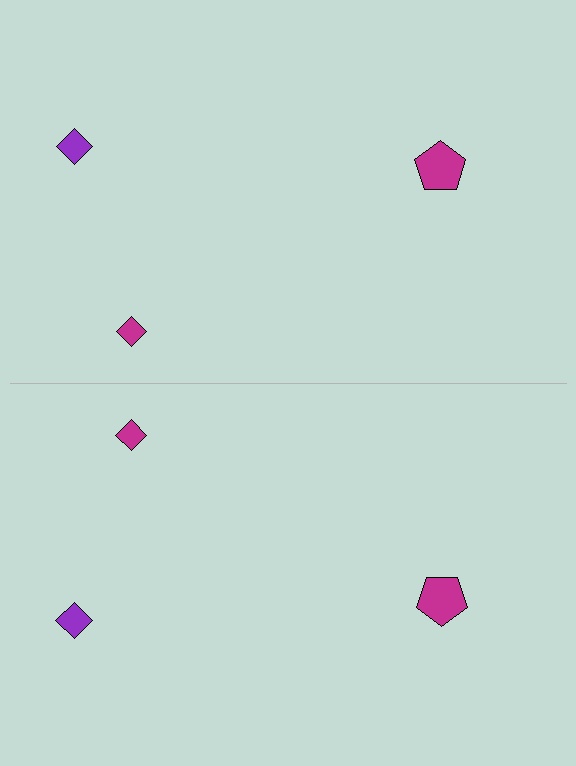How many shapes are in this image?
There are 6 shapes in this image.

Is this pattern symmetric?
Yes, this pattern has bilateral (reflection) symmetry.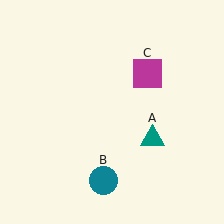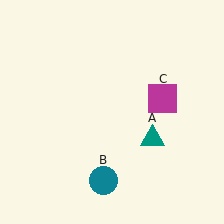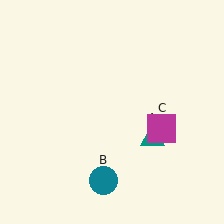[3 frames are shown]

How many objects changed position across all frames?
1 object changed position: magenta square (object C).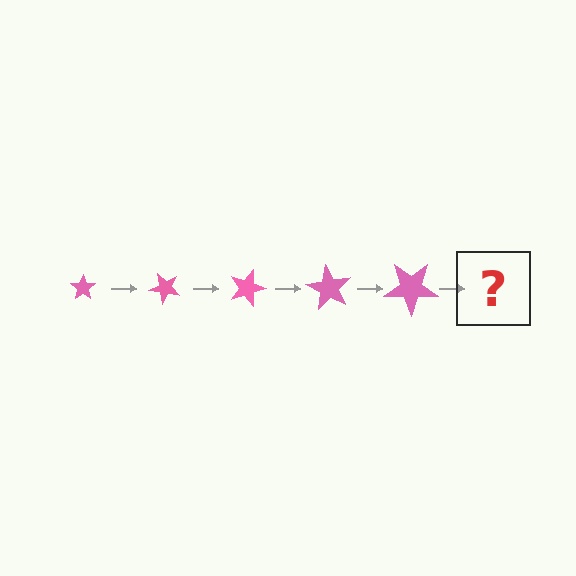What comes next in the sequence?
The next element should be a star, larger than the previous one and rotated 225 degrees from the start.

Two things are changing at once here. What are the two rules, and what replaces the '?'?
The two rules are that the star grows larger each step and it rotates 45 degrees each step. The '?' should be a star, larger than the previous one and rotated 225 degrees from the start.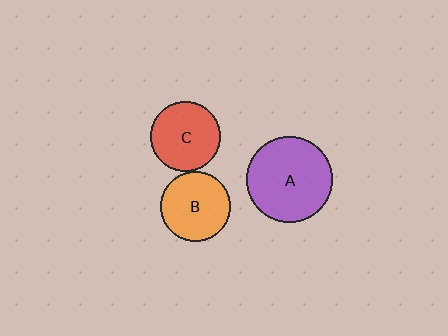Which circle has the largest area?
Circle A (purple).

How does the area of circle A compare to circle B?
Approximately 1.5 times.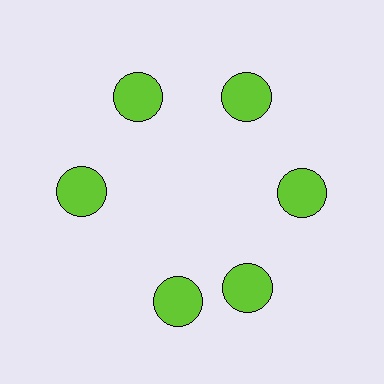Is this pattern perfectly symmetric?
No. The 6 lime circles are arranged in a ring, but one element near the 7 o'clock position is rotated out of alignment along the ring, breaking the 6-fold rotational symmetry.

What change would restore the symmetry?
The symmetry would be restored by rotating it back into even spacing with its neighbors so that all 6 circles sit at equal angles and equal distance from the center.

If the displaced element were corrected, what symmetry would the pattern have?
It would have 6-fold rotational symmetry — the pattern would map onto itself every 60 degrees.